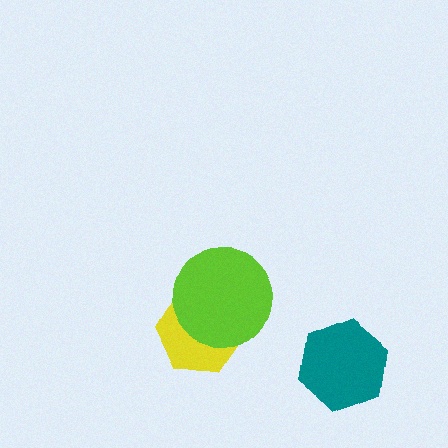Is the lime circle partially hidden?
No, no other shape covers it.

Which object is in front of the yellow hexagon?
The lime circle is in front of the yellow hexagon.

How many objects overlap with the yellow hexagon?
1 object overlaps with the yellow hexagon.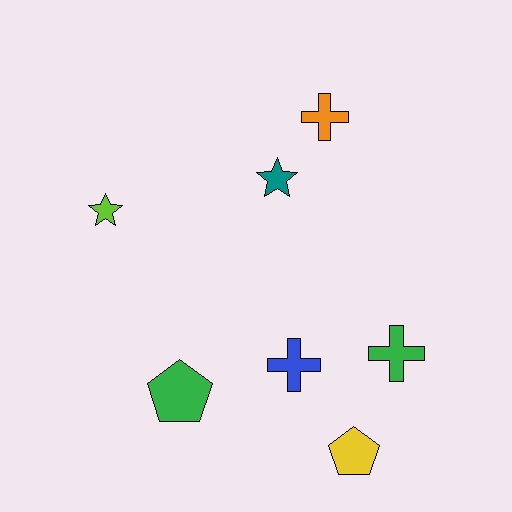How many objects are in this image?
There are 7 objects.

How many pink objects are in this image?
There are no pink objects.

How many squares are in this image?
There are no squares.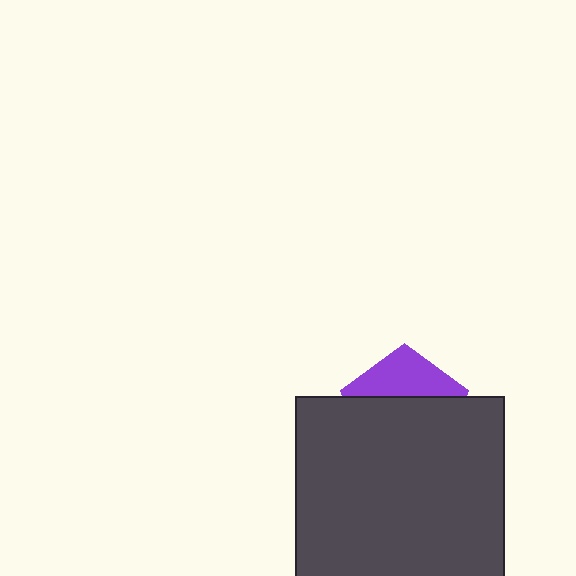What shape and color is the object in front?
The object in front is a dark gray square.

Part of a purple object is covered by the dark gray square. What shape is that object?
It is a pentagon.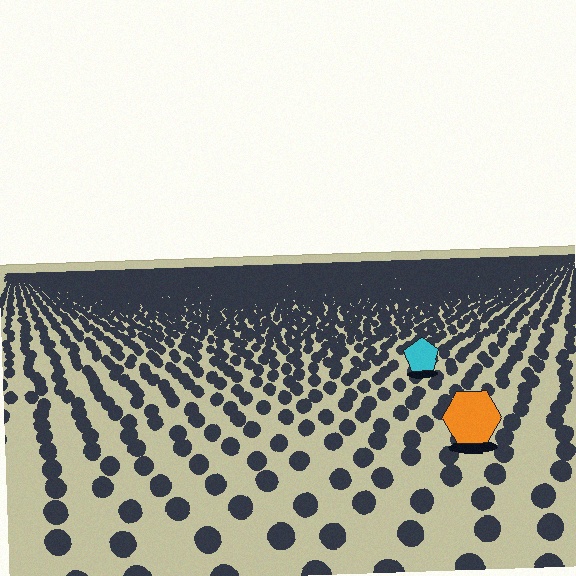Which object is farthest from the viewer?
The cyan pentagon is farthest from the viewer. It appears smaller and the ground texture around it is denser.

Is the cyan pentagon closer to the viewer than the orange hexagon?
No. The orange hexagon is closer — you can tell from the texture gradient: the ground texture is coarser near it.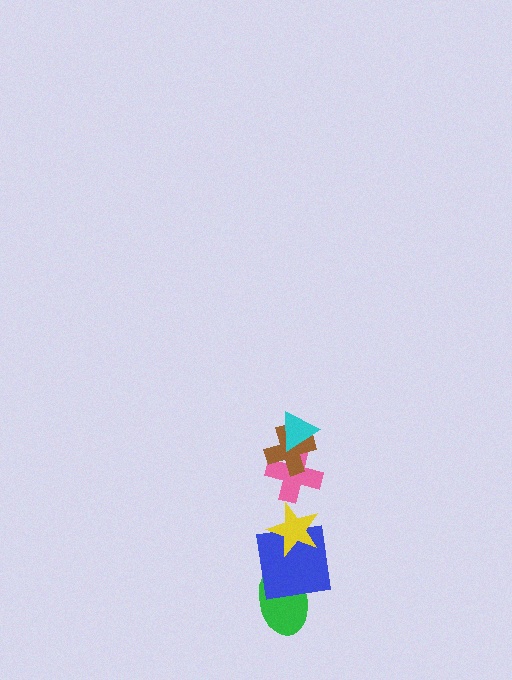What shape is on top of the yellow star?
The pink cross is on top of the yellow star.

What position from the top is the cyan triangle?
The cyan triangle is 1st from the top.